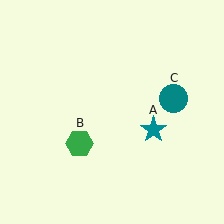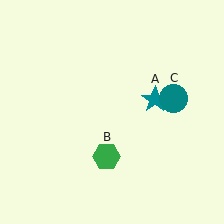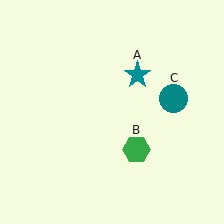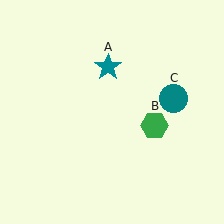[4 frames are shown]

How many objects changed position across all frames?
2 objects changed position: teal star (object A), green hexagon (object B).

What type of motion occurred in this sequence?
The teal star (object A), green hexagon (object B) rotated counterclockwise around the center of the scene.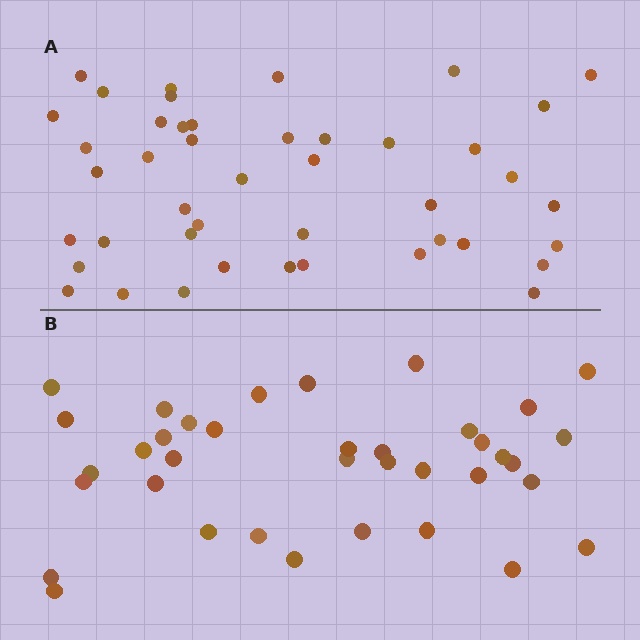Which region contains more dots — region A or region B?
Region A (the top region) has more dots.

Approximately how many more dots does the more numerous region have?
Region A has roughly 8 or so more dots than region B.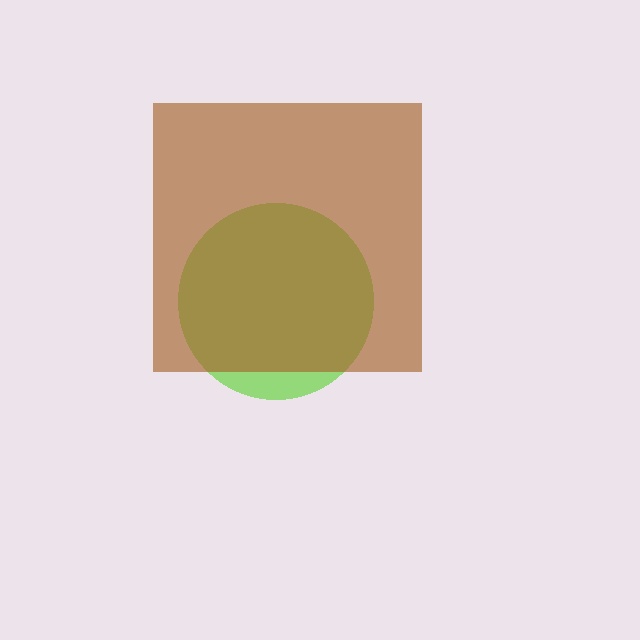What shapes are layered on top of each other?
The layered shapes are: a lime circle, a brown square.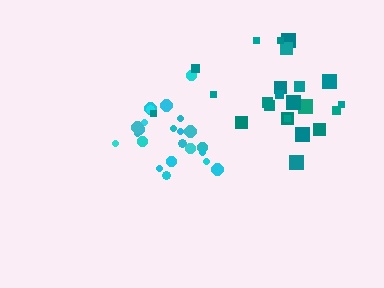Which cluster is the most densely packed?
Cyan.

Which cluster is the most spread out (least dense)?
Teal.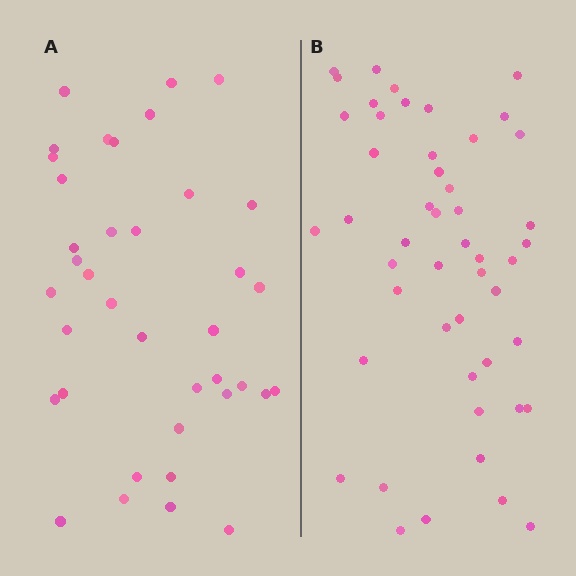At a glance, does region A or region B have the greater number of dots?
Region B (the right region) has more dots.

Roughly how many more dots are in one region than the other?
Region B has roughly 12 or so more dots than region A.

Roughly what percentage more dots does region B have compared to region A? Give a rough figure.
About 30% more.